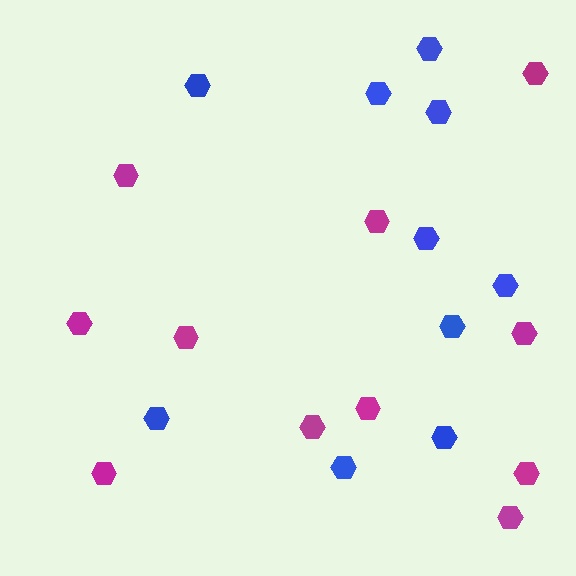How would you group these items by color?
There are 2 groups: one group of blue hexagons (10) and one group of magenta hexagons (11).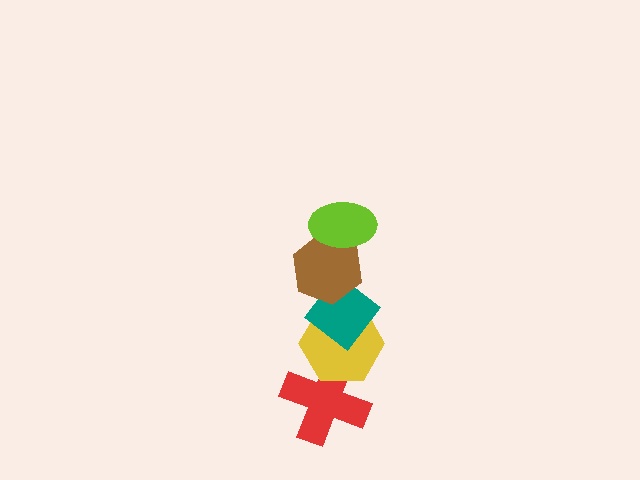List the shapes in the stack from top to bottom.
From top to bottom: the lime ellipse, the brown hexagon, the teal diamond, the yellow hexagon, the red cross.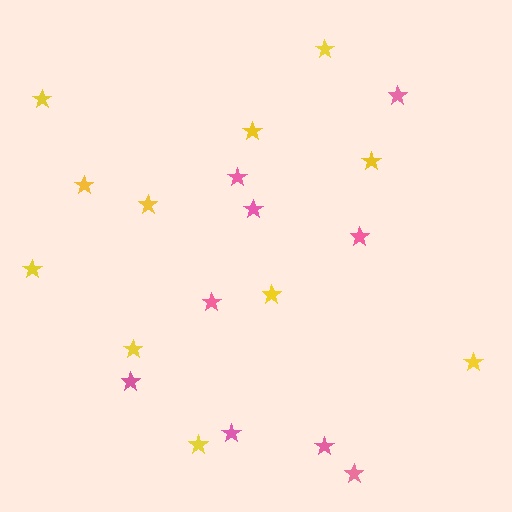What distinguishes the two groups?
There are 2 groups: one group of pink stars (9) and one group of yellow stars (11).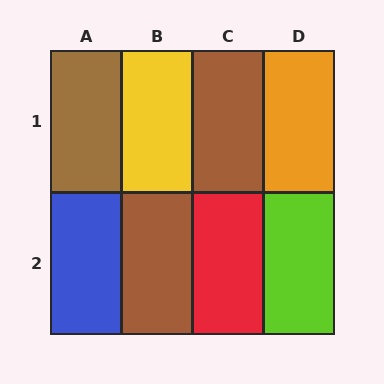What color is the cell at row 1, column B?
Yellow.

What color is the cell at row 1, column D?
Orange.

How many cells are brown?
3 cells are brown.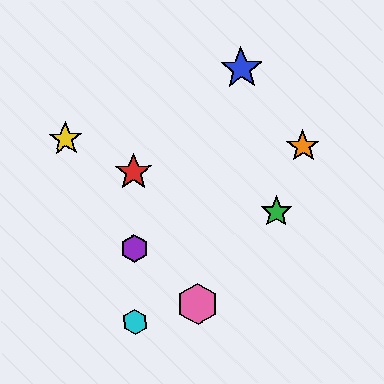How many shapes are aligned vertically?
3 shapes (the red star, the purple hexagon, the cyan hexagon) are aligned vertically.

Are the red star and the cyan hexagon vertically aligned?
Yes, both are at x≈133.